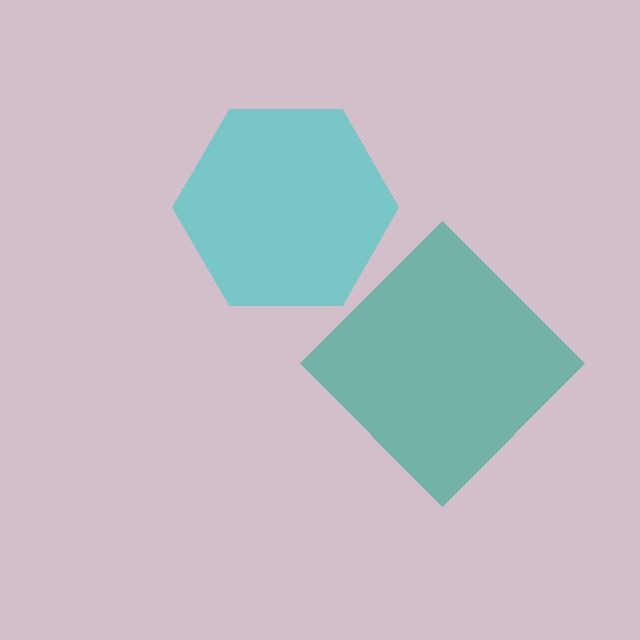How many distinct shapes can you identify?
There are 2 distinct shapes: a teal diamond, a cyan hexagon.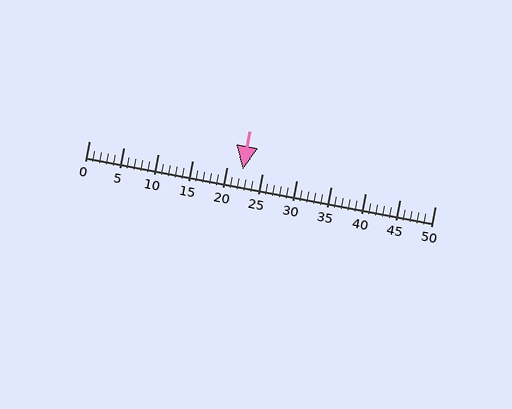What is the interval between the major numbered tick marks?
The major tick marks are spaced 5 units apart.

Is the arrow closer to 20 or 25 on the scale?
The arrow is closer to 20.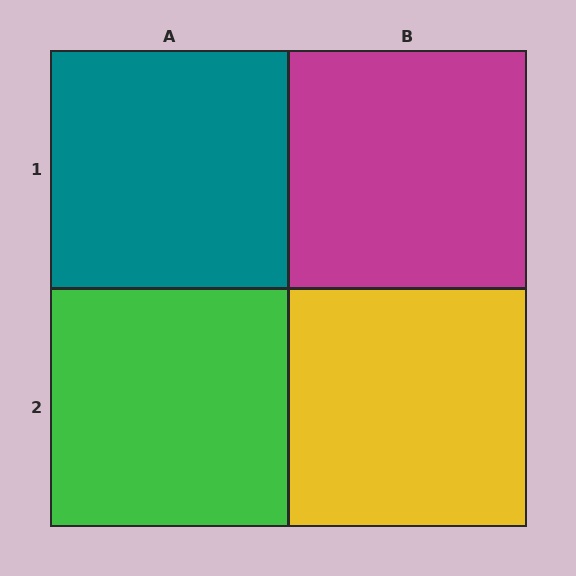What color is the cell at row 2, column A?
Green.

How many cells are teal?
1 cell is teal.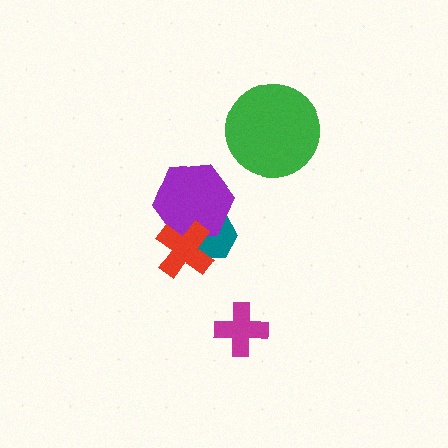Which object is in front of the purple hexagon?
The red cross is in front of the purple hexagon.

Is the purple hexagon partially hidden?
Yes, it is partially covered by another shape.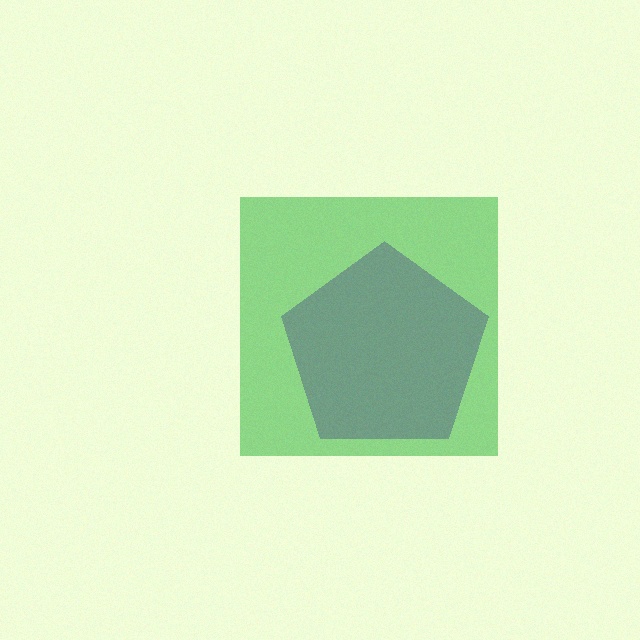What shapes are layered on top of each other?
The layered shapes are: a purple pentagon, a green square.